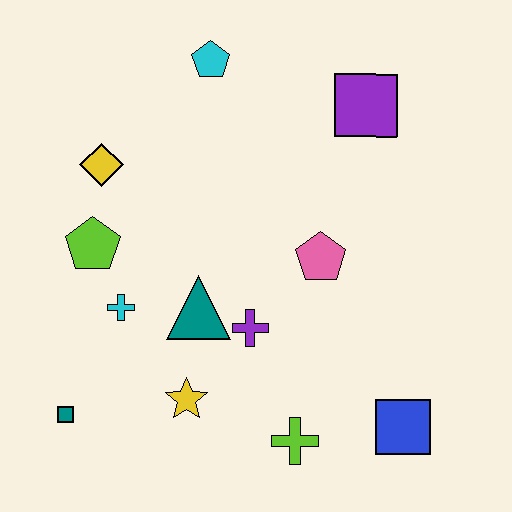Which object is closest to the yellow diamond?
The lime pentagon is closest to the yellow diamond.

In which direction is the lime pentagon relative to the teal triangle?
The lime pentagon is to the left of the teal triangle.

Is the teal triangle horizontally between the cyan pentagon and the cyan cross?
Yes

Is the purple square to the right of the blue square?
No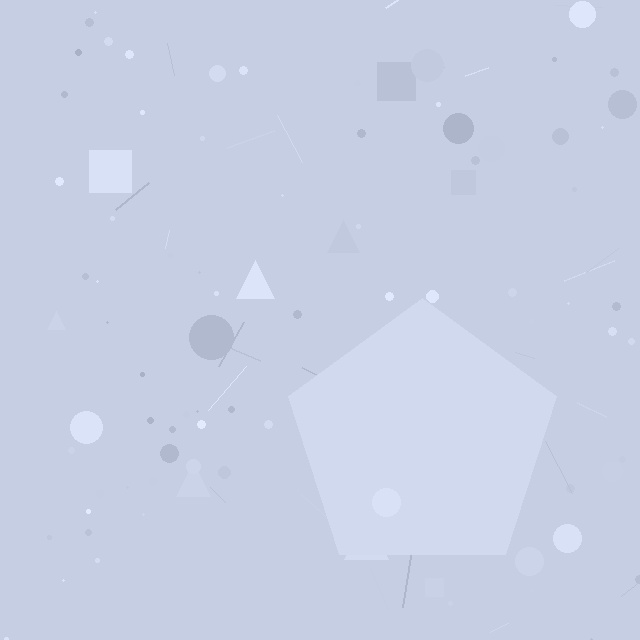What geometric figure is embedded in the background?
A pentagon is embedded in the background.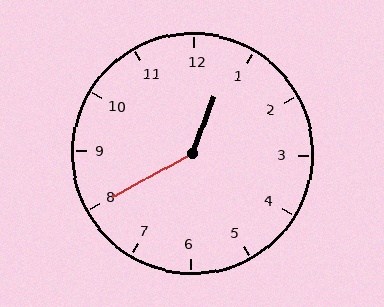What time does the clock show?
12:40.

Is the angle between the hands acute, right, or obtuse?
It is obtuse.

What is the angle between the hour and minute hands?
Approximately 140 degrees.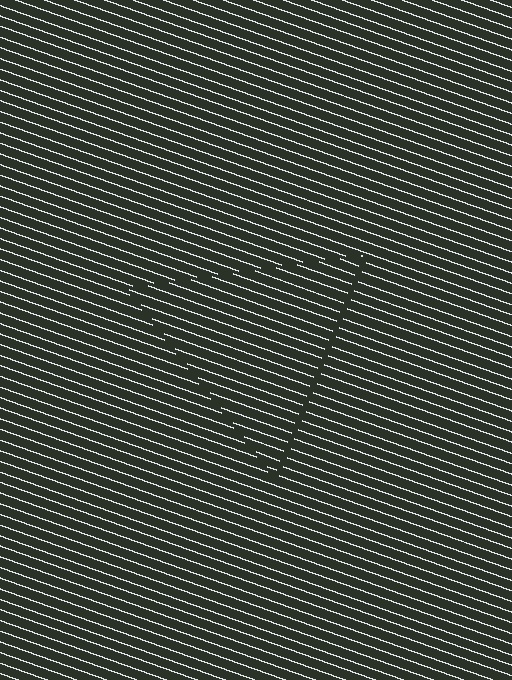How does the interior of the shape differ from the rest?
The interior of the shape contains the same grating, shifted by half a period — the contour is defined by the phase discontinuity where line-ends from the inner and outer gratings abut.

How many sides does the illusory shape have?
3 sides — the line-ends trace a triangle.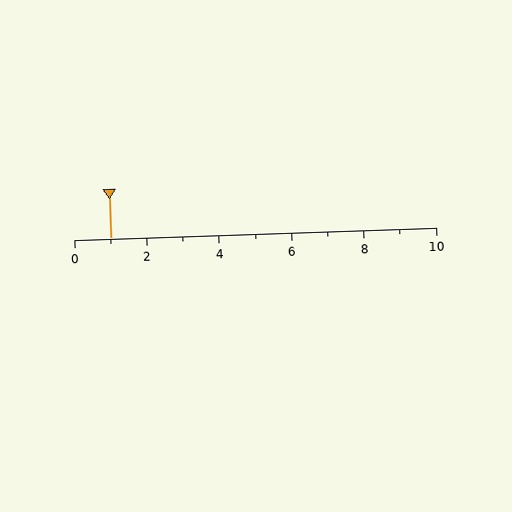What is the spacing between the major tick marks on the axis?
The major ticks are spaced 2 apart.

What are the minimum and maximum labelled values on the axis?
The axis runs from 0 to 10.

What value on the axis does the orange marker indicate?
The marker indicates approximately 1.